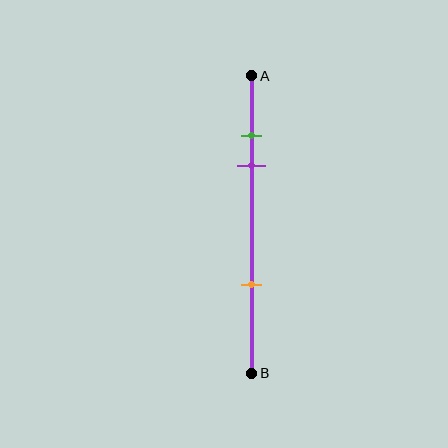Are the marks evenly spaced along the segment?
No, the marks are not evenly spaced.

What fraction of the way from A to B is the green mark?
The green mark is approximately 20% (0.2) of the way from A to B.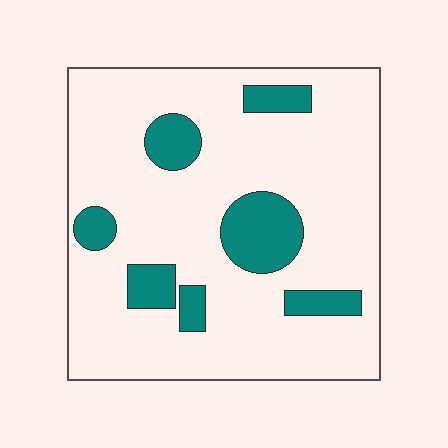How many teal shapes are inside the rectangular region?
7.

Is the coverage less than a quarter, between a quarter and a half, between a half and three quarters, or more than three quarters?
Less than a quarter.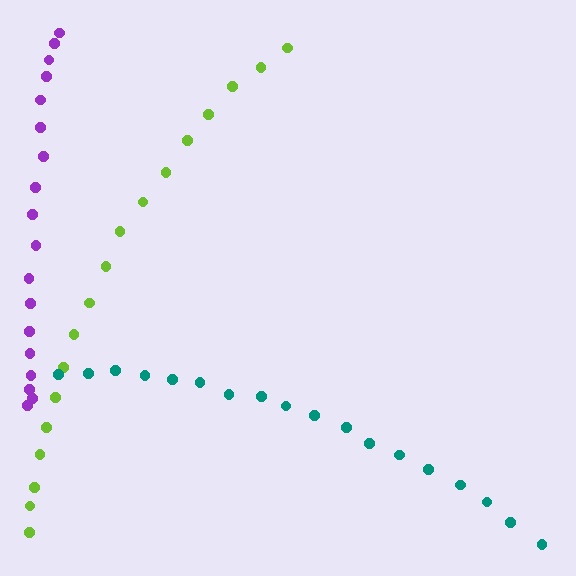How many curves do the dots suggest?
There are 3 distinct paths.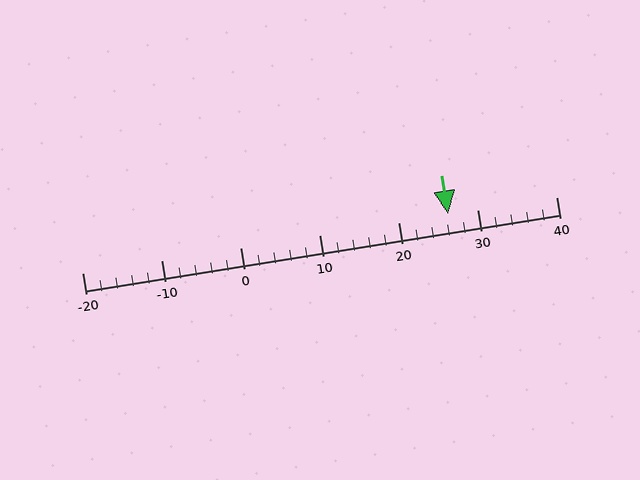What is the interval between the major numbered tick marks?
The major tick marks are spaced 10 units apart.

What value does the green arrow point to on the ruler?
The green arrow points to approximately 26.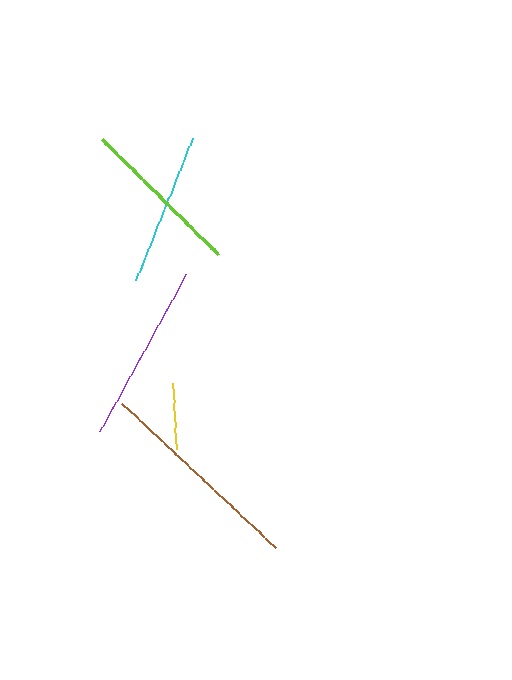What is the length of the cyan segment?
The cyan segment is approximately 152 pixels long.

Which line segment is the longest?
The brown line is the longest at approximately 210 pixels.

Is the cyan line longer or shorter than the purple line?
The purple line is longer than the cyan line.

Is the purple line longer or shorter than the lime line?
The purple line is longer than the lime line.